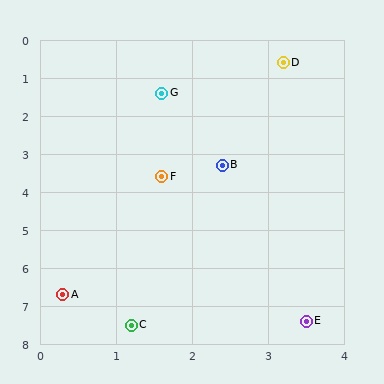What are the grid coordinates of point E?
Point E is at approximately (3.5, 7.4).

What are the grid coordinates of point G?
Point G is at approximately (1.6, 1.4).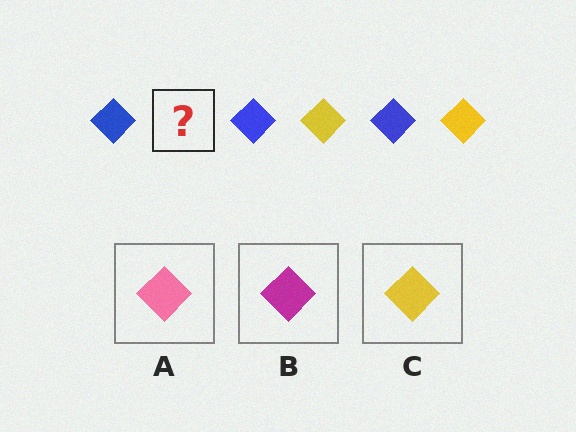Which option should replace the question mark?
Option C.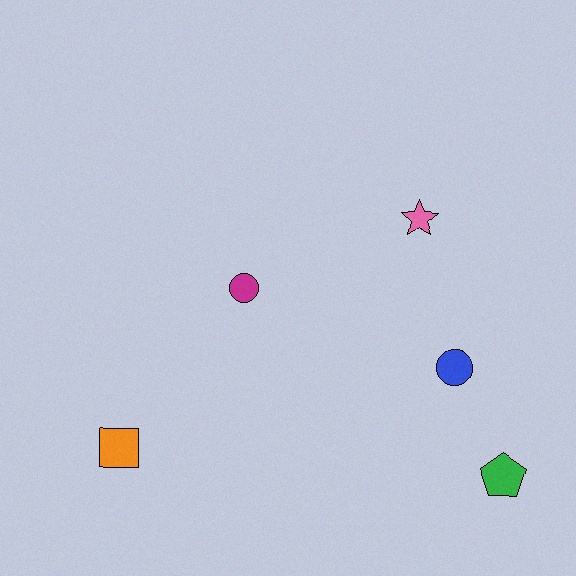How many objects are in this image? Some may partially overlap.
There are 5 objects.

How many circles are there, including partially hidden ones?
There are 2 circles.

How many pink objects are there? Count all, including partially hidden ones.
There is 1 pink object.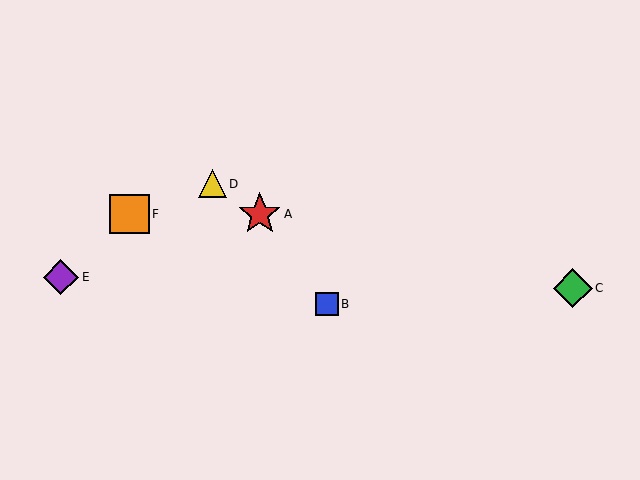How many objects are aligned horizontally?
2 objects (A, F) are aligned horizontally.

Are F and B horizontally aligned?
No, F is at y≈214 and B is at y≈304.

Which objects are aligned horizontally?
Objects A, F are aligned horizontally.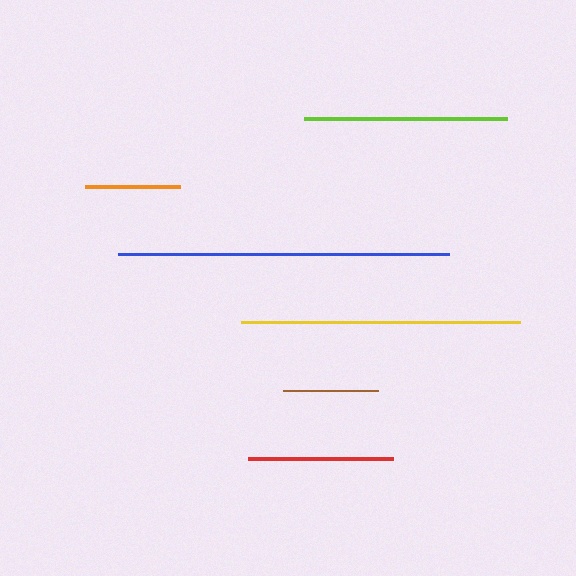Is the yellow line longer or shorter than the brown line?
The yellow line is longer than the brown line.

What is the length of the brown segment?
The brown segment is approximately 95 pixels long.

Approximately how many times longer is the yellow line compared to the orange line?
The yellow line is approximately 3.0 times the length of the orange line.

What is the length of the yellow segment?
The yellow segment is approximately 279 pixels long.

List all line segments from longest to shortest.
From longest to shortest: blue, yellow, lime, red, brown, orange.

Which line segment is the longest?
The blue line is the longest at approximately 330 pixels.